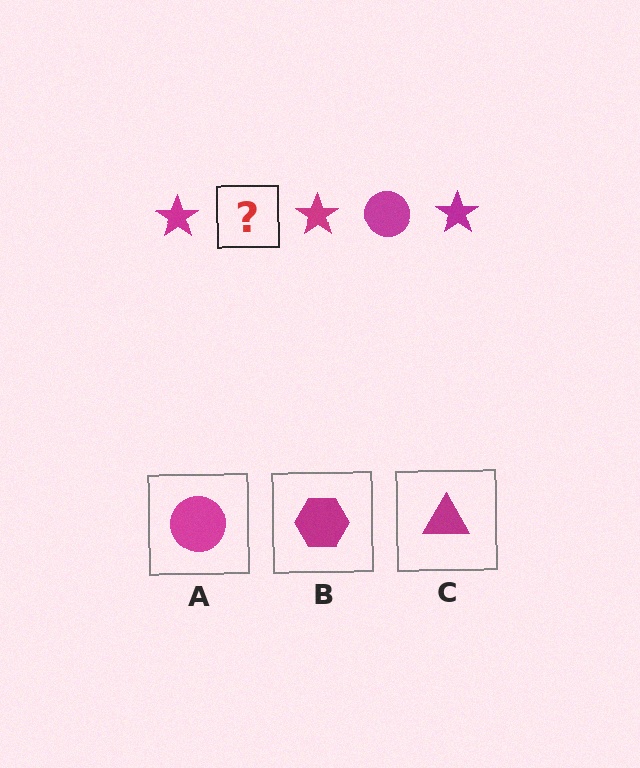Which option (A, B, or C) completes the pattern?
A.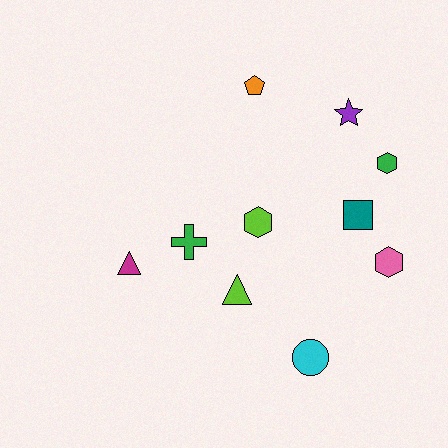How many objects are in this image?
There are 10 objects.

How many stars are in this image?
There is 1 star.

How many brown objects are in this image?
There are no brown objects.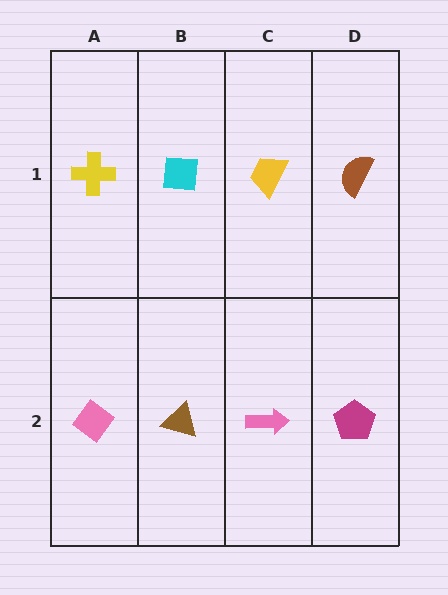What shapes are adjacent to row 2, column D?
A brown semicircle (row 1, column D), a pink arrow (row 2, column C).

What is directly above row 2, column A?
A yellow cross.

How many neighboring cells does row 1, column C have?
3.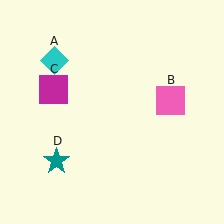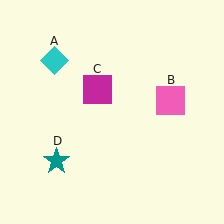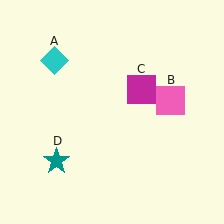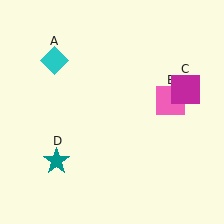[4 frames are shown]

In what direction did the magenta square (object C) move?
The magenta square (object C) moved right.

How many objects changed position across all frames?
1 object changed position: magenta square (object C).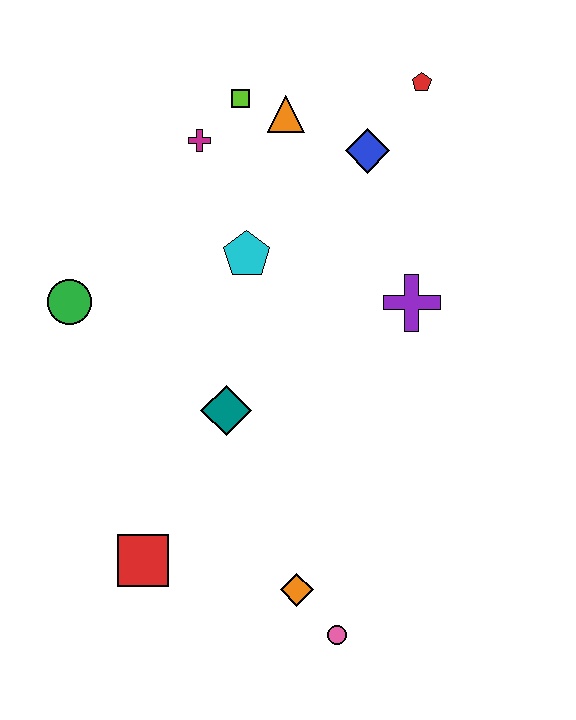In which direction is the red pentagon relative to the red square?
The red pentagon is above the red square.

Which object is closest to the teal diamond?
The cyan pentagon is closest to the teal diamond.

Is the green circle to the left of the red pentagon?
Yes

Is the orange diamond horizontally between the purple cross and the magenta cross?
Yes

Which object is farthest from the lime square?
The pink circle is farthest from the lime square.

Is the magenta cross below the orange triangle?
Yes